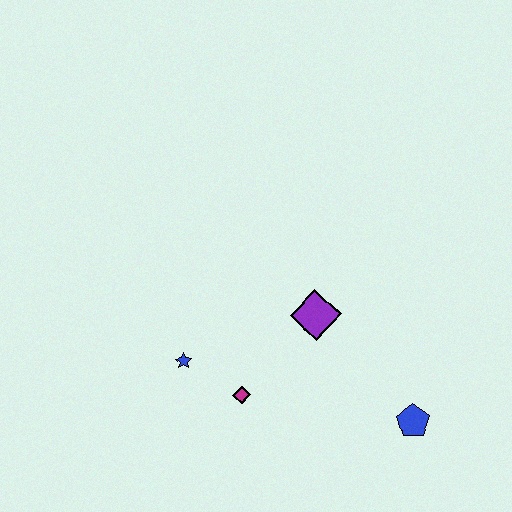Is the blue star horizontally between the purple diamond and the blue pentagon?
No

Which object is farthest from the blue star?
The blue pentagon is farthest from the blue star.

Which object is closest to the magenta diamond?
The blue star is closest to the magenta diamond.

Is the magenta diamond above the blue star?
No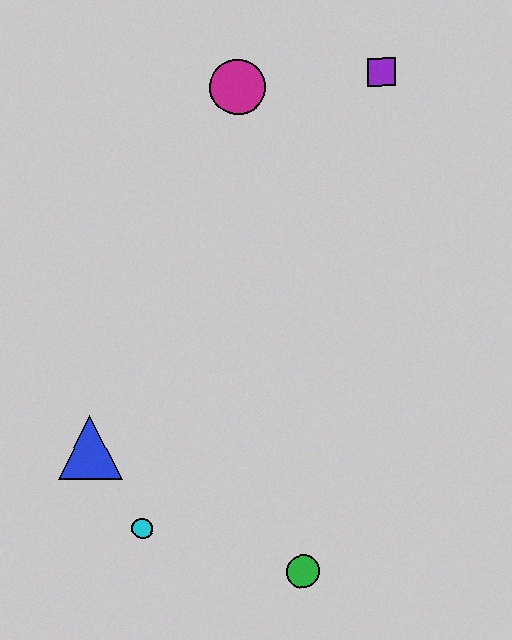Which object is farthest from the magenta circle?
The green circle is farthest from the magenta circle.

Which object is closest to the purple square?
The magenta circle is closest to the purple square.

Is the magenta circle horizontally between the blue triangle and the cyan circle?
No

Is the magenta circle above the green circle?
Yes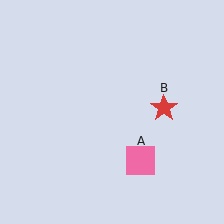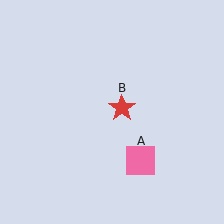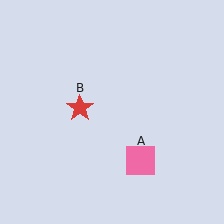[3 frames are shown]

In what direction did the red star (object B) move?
The red star (object B) moved left.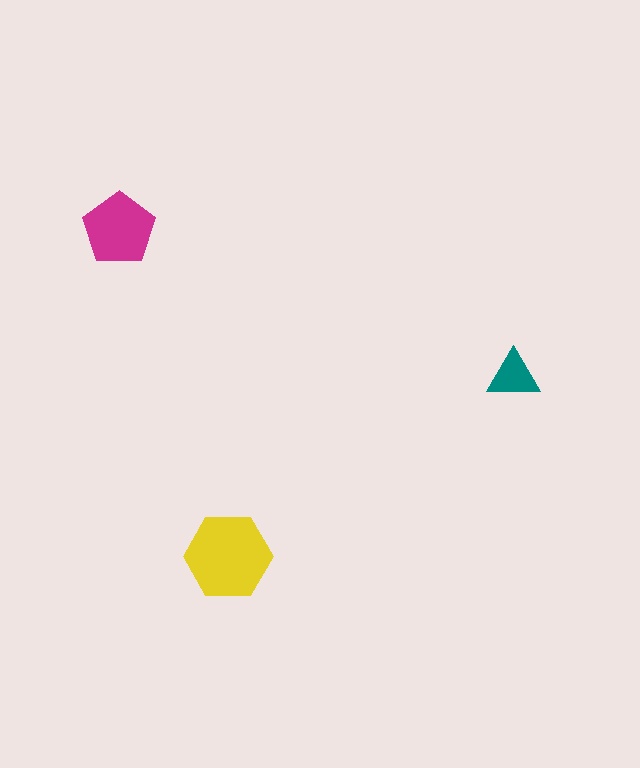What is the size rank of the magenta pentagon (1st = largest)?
2nd.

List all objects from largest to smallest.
The yellow hexagon, the magenta pentagon, the teal triangle.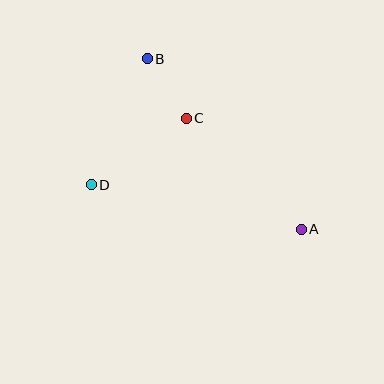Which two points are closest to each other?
Points B and C are closest to each other.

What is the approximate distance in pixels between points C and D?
The distance between C and D is approximately 116 pixels.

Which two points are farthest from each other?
Points A and B are farthest from each other.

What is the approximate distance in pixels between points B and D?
The distance between B and D is approximately 137 pixels.